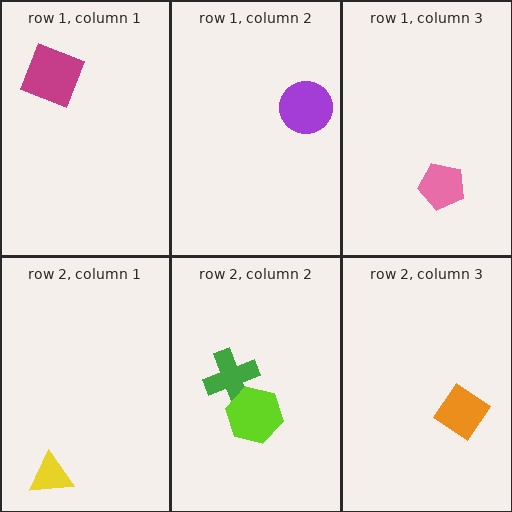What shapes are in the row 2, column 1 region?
The yellow triangle.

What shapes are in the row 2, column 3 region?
The orange diamond.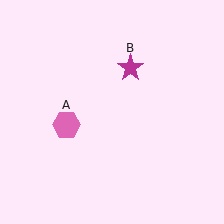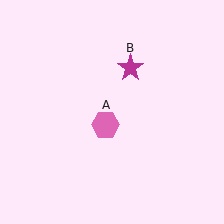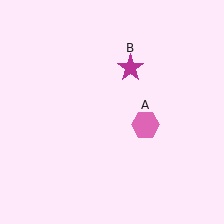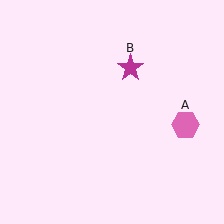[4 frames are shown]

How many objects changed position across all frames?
1 object changed position: pink hexagon (object A).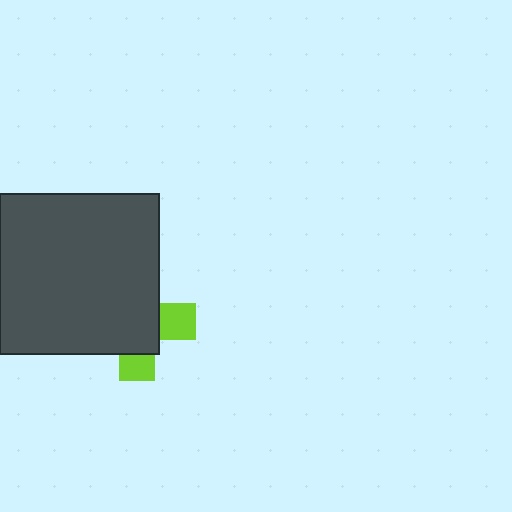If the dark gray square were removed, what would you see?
You would see the complete lime cross.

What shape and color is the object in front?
The object in front is a dark gray square.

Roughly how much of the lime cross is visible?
A small part of it is visible (roughly 31%).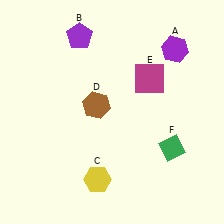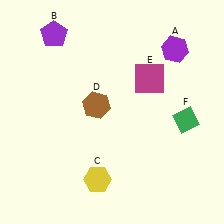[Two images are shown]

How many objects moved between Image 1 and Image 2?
2 objects moved between the two images.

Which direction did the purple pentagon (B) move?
The purple pentagon (B) moved left.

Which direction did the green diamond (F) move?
The green diamond (F) moved up.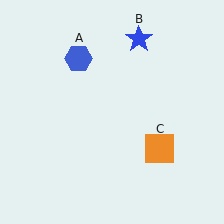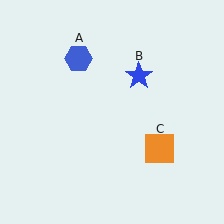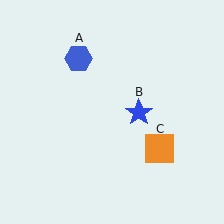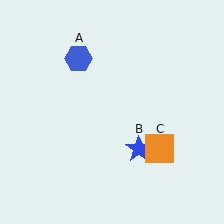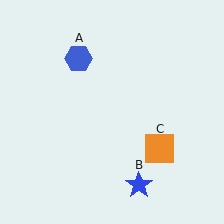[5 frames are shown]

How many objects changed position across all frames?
1 object changed position: blue star (object B).